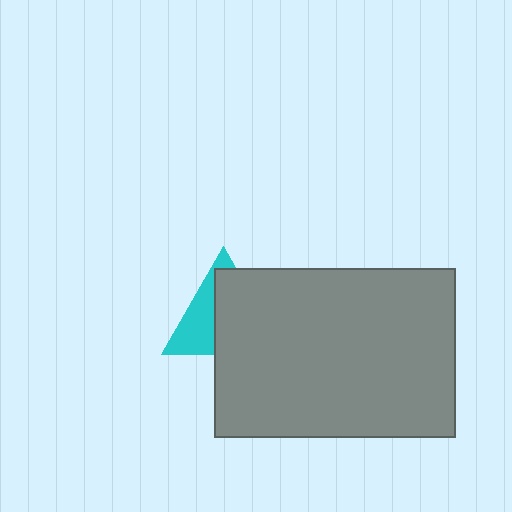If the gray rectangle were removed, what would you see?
You would see the complete cyan triangle.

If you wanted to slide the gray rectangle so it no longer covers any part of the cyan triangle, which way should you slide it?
Slide it toward the lower-right — that is the most direct way to separate the two shapes.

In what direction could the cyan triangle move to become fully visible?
The cyan triangle could move toward the upper-left. That would shift it out from behind the gray rectangle entirely.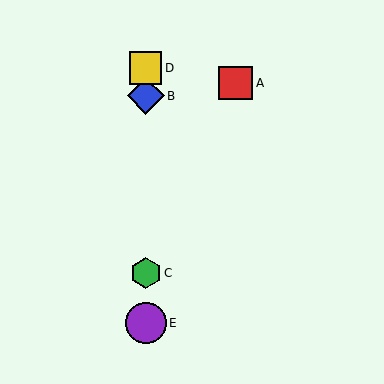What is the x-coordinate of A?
Object A is at x≈236.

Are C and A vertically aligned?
No, C is at x≈146 and A is at x≈236.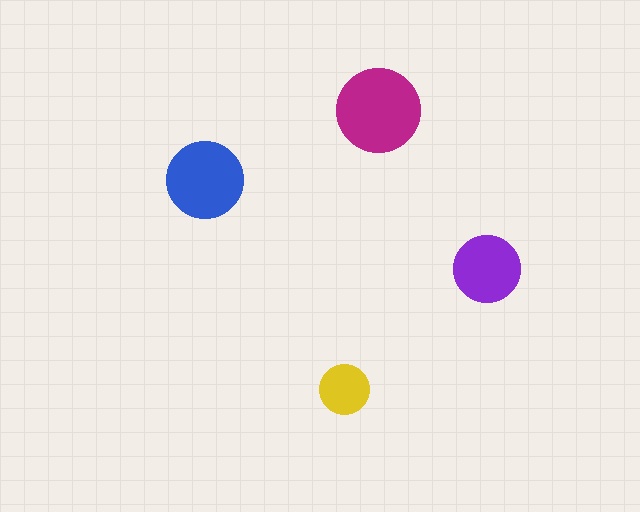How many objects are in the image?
There are 4 objects in the image.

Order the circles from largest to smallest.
the magenta one, the blue one, the purple one, the yellow one.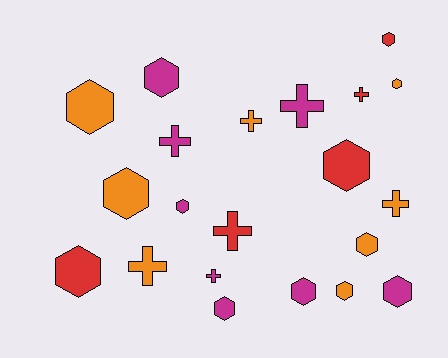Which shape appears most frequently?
Hexagon, with 13 objects.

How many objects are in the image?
There are 21 objects.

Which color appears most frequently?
Orange, with 8 objects.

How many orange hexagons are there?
There are 5 orange hexagons.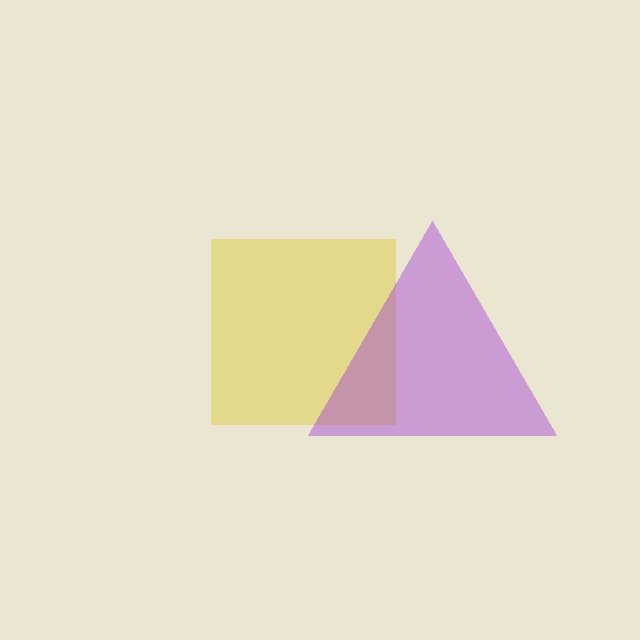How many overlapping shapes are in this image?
There are 2 overlapping shapes in the image.